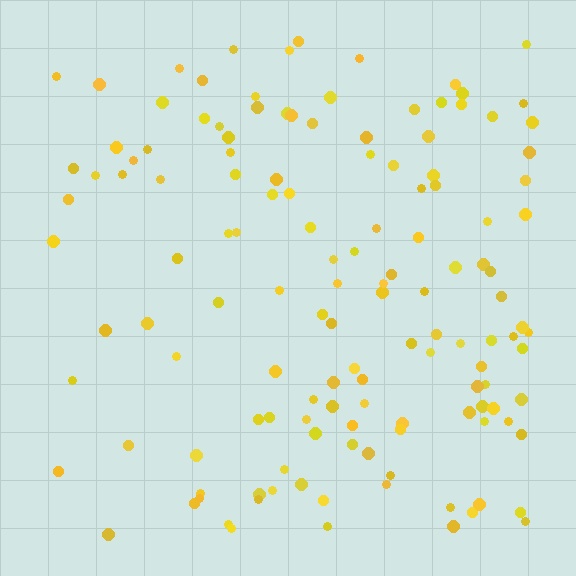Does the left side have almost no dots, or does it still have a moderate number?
Still a moderate number, just noticeably fewer than the right.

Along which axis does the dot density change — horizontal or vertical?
Horizontal.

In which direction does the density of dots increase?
From left to right, with the right side densest.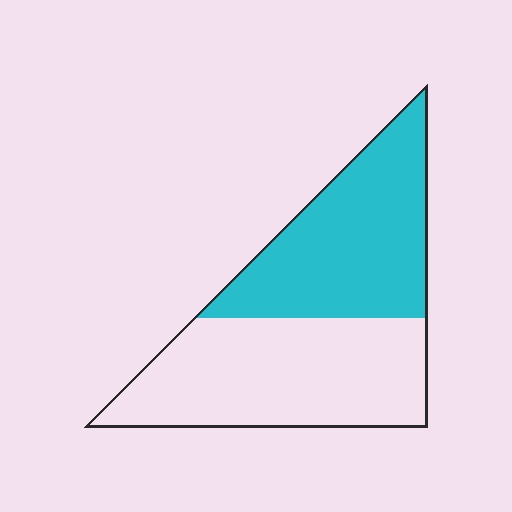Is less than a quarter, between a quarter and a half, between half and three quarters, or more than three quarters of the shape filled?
Between a quarter and a half.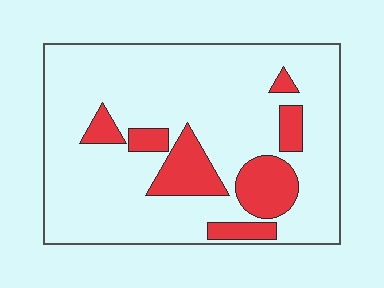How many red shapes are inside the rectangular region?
7.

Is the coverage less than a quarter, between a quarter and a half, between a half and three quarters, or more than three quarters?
Less than a quarter.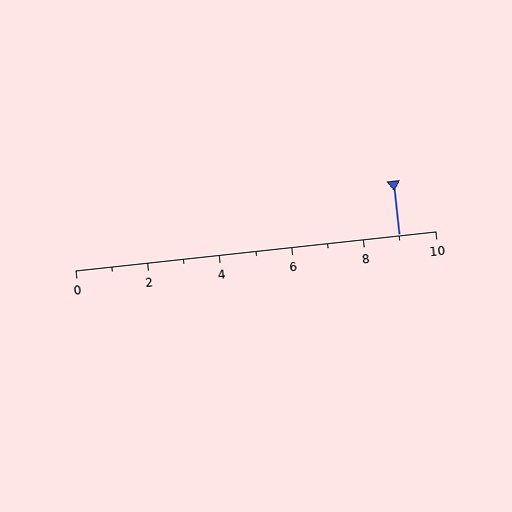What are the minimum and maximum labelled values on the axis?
The axis runs from 0 to 10.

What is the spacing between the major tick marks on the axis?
The major ticks are spaced 2 apart.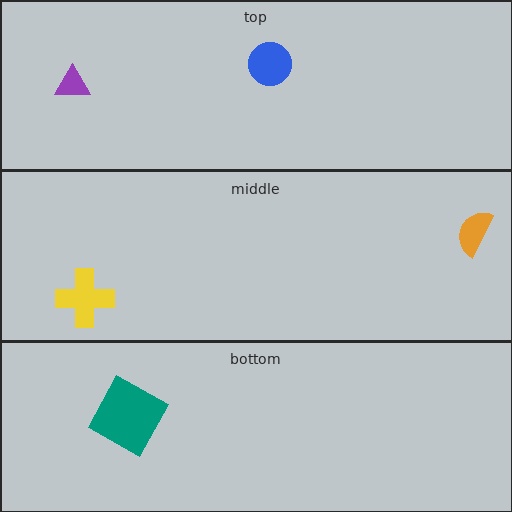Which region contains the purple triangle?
The top region.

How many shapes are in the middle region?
2.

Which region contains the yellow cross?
The middle region.